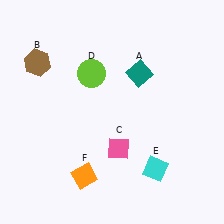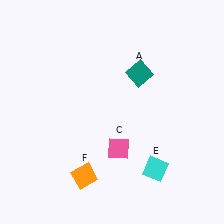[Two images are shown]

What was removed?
The lime circle (D), the brown hexagon (B) were removed in Image 2.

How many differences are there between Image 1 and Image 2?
There are 2 differences between the two images.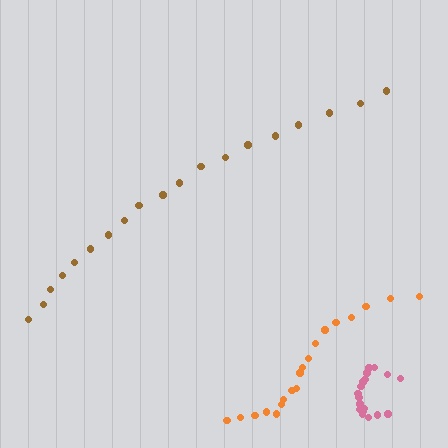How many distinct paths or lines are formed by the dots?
There are 3 distinct paths.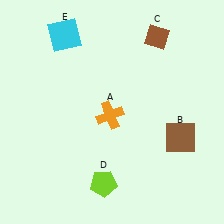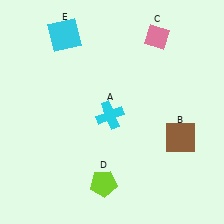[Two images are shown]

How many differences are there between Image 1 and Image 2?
There are 2 differences between the two images.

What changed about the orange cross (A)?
In Image 1, A is orange. In Image 2, it changed to cyan.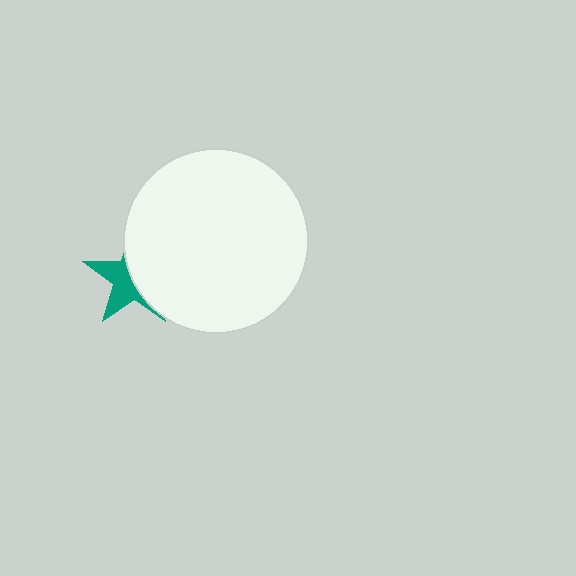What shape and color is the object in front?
The object in front is a white circle.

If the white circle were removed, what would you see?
You would see the complete teal star.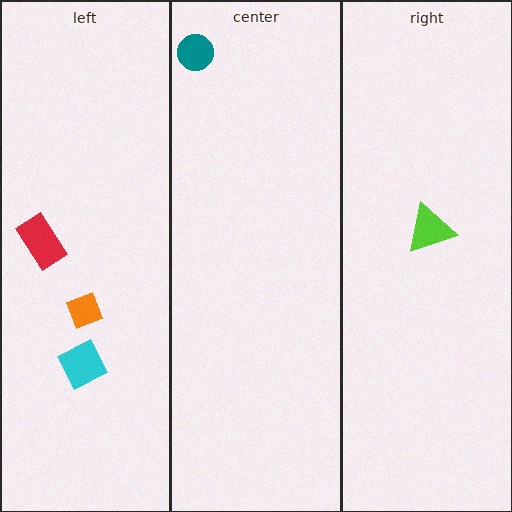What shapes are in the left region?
The cyan square, the orange diamond, the red rectangle.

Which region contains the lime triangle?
The right region.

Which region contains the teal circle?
The center region.